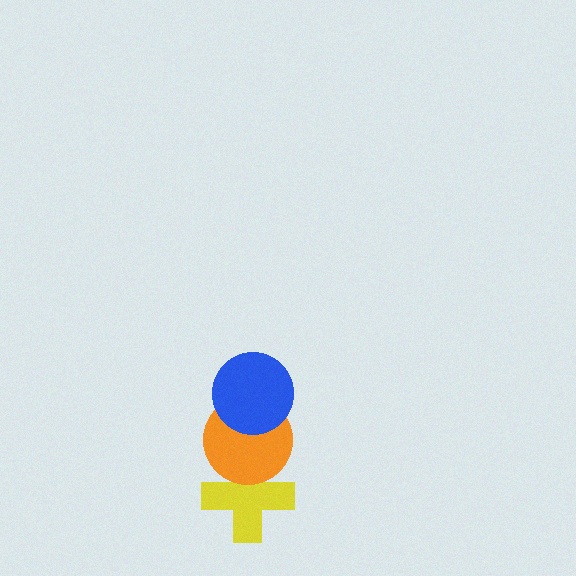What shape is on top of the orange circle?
The blue circle is on top of the orange circle.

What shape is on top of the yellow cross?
The orange circle is on top of the yellow cross.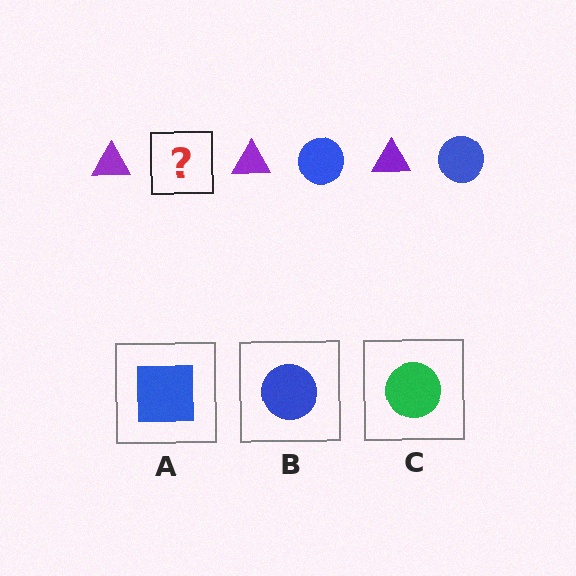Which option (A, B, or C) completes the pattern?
B.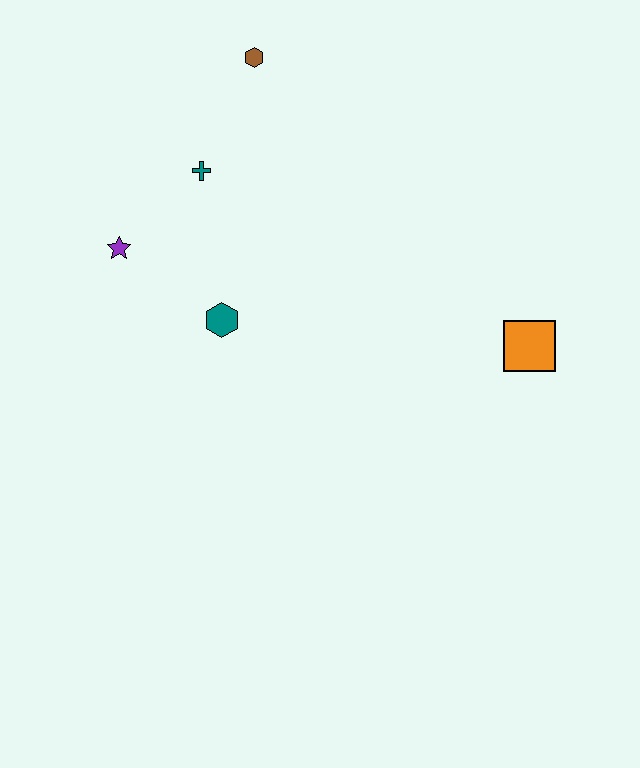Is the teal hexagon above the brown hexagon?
No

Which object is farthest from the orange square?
The purple star is farthest from the orange square.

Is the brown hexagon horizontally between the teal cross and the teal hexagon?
No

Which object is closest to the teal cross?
The purple star is closest to the teal cross.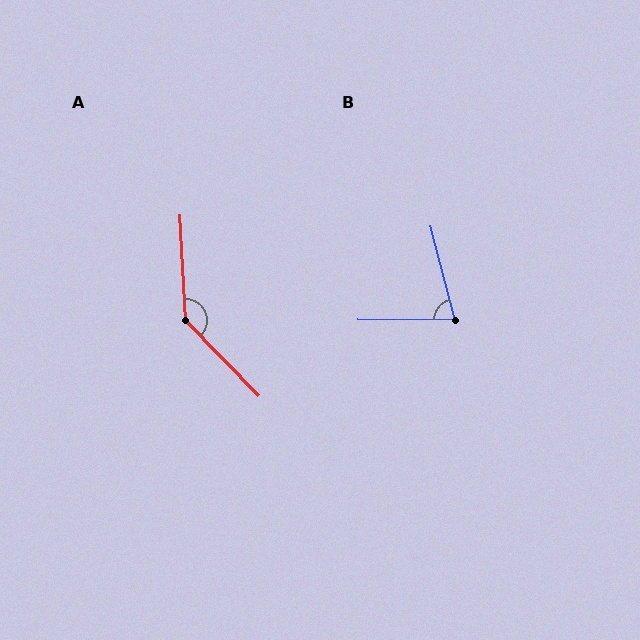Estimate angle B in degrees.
Approximately 75 degrees.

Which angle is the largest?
A, at approximately 139 degrees.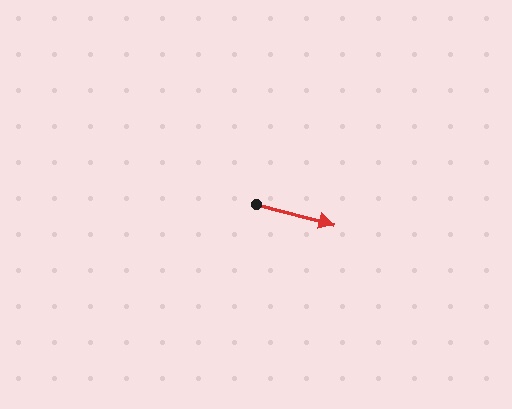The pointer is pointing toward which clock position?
Roughly 3 o'clock.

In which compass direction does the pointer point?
East.